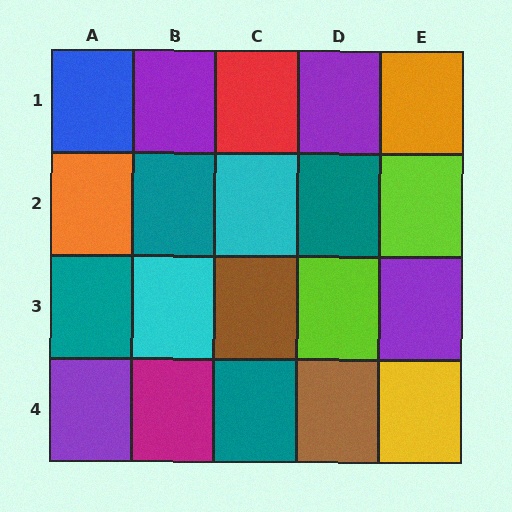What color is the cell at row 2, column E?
Lime.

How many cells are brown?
2 cells are brown.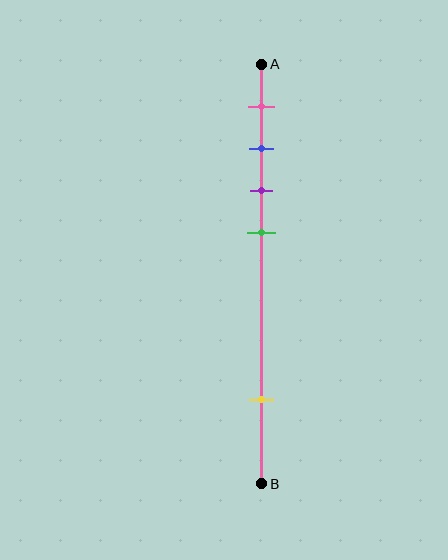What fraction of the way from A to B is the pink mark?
The pink mark is approximately 10% (0.1) of the way from A to B.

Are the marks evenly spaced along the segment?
No, the marks are not evenly spaced.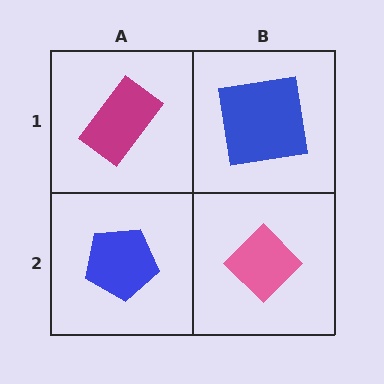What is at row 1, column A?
A magenta rectangle.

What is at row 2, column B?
A pink diamond.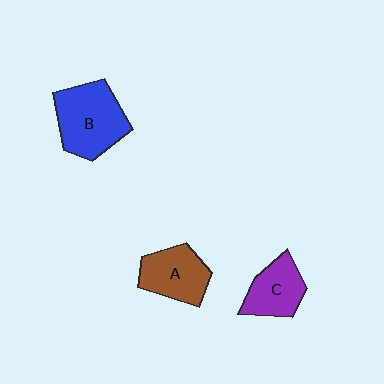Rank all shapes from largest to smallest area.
From largest to smallest: B (blue), A (brown), C (purple).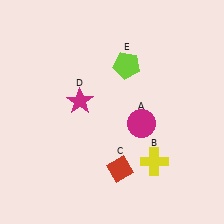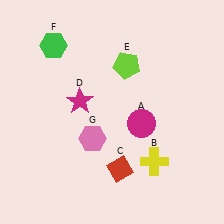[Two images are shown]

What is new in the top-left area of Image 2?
A green hexagon (F) was added in the top-left area of Image 2.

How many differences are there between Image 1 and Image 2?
There are 2 differences between the two images.